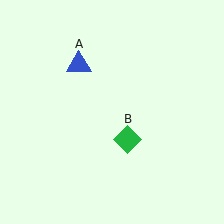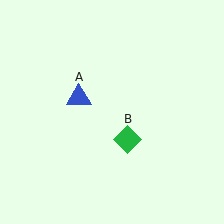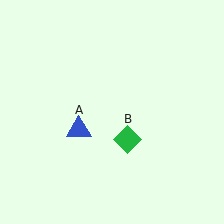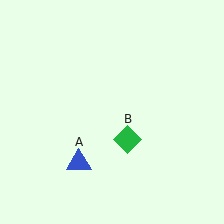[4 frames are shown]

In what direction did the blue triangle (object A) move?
The blue triangle (object A) moved down.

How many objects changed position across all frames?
1 object changed position: blue triangle (object A).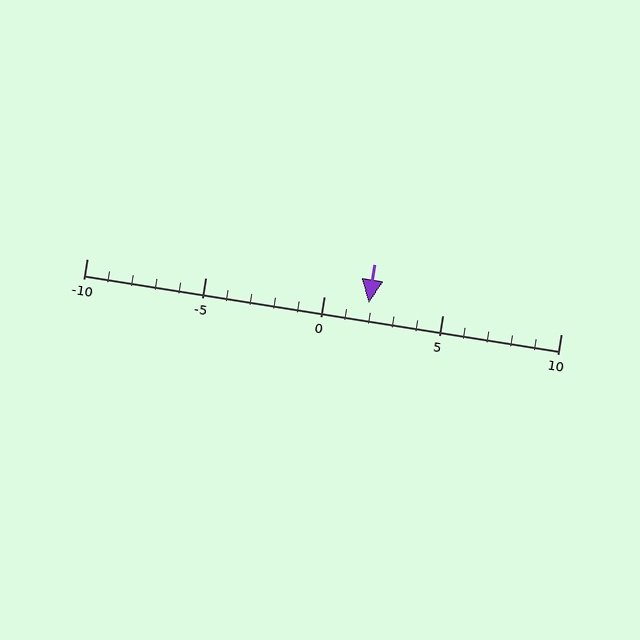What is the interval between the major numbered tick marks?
The major tick marks are spaced 5 units apart.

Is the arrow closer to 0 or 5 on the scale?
The arrow is closer to 0.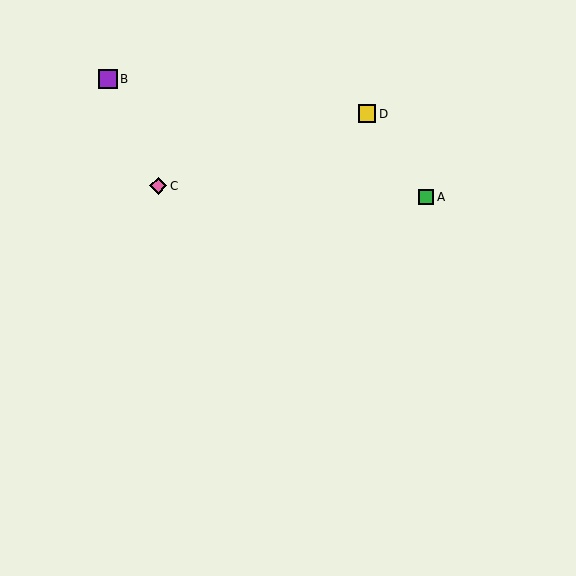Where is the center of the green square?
The center of the green square is at (426, 197).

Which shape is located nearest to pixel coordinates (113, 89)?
The purple square (labeled B) at (108, 79) is nearest to that location.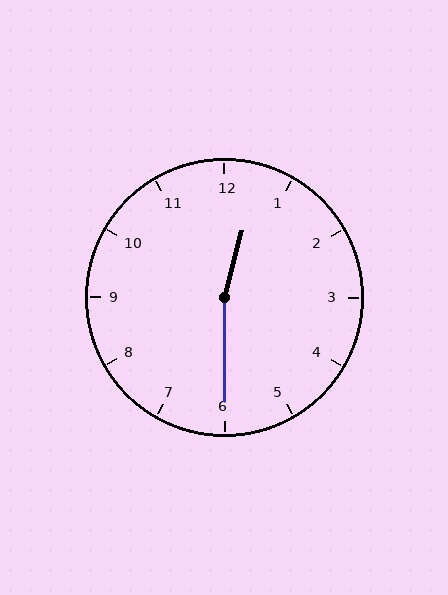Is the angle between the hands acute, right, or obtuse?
It is obtuse.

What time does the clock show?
12:30.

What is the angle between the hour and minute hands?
Approximately 165 degrees.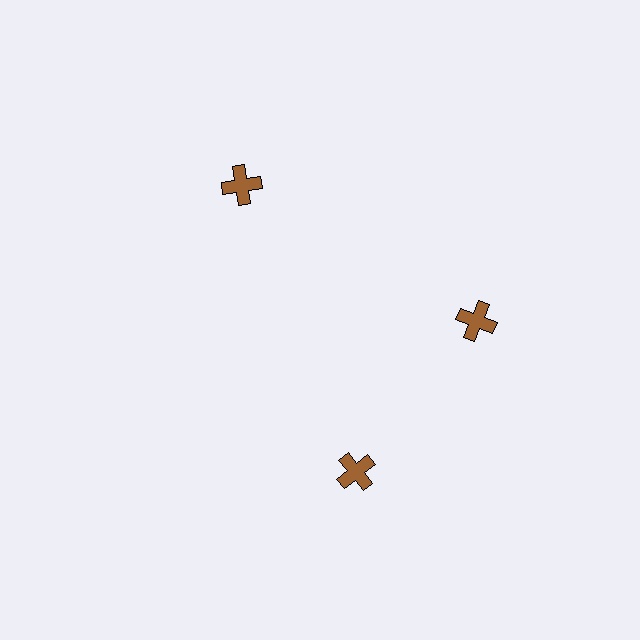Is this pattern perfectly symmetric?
No. The 3 brown crosses are arranged in a ring, but one element near the 7 o'clock position is rotated out of alignment along the ring, breaking the 3-fold rotational symmetry.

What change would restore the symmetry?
The symmetry would be restored by rotating it back into even spacing with its neighbors so that all 3 crosses sit at equal angles and equal distance from the center.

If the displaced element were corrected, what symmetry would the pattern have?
It would have 3-fold rotational symmetry — the pattern would map onto itself every 120 degrees.